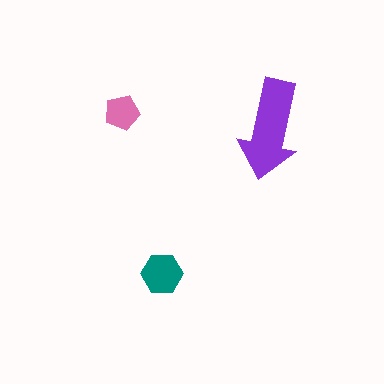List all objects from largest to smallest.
The purple arrow, the teal hexagon, the pink pentagon.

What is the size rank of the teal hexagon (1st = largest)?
2nd.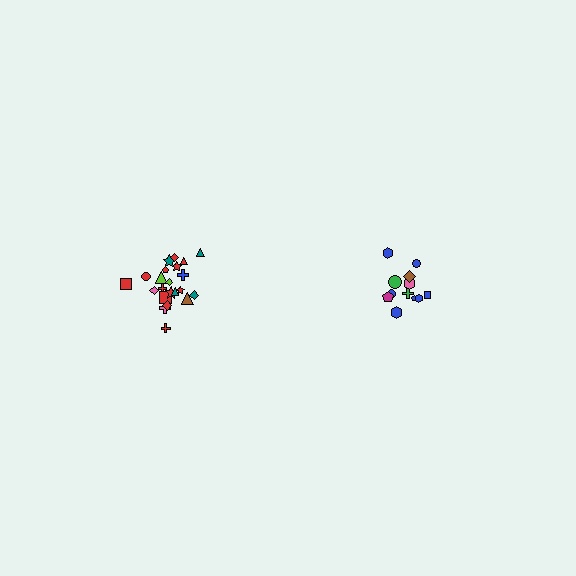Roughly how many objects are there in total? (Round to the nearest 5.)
Roughly 35 objects in total.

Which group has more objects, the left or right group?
The left group.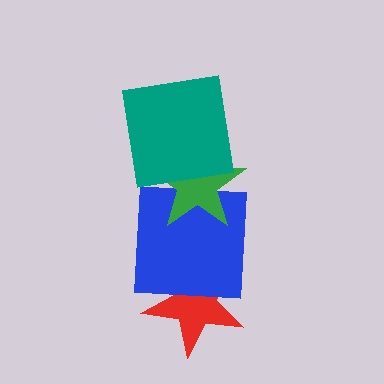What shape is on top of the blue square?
The green star is on top of the blue square.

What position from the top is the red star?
The red star is 4th from the top.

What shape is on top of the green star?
The teal square is on top of the green star.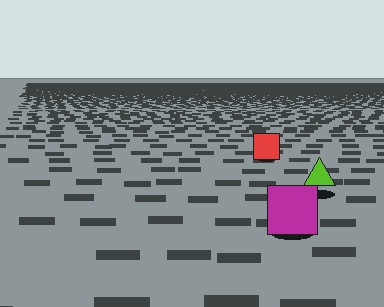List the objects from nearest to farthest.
From nearest to farthest: the magenta square, the lime triangle, the red square.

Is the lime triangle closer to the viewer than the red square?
Yes. The lime triangle is closer — you can tell from the texture gradient: the ground texture is coarser near it.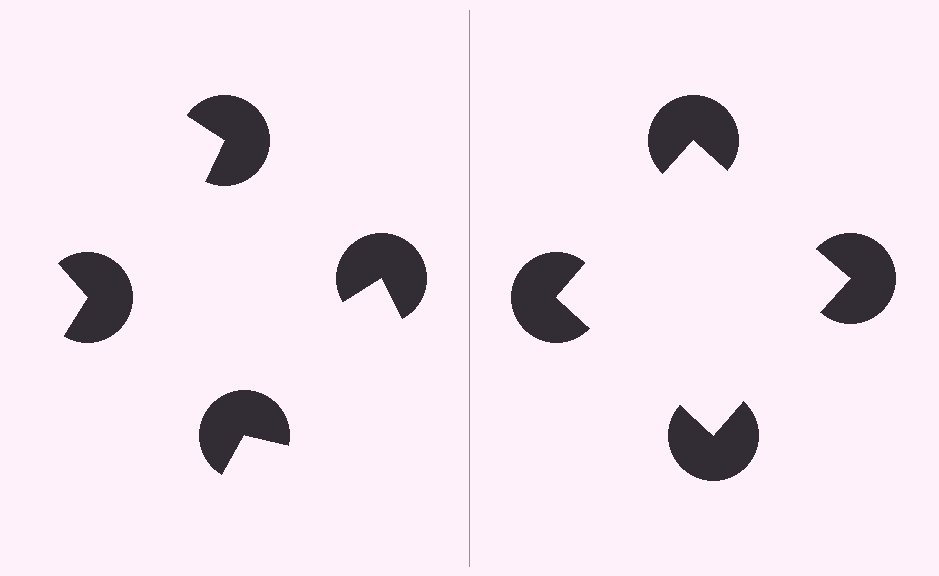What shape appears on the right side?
An illusory square.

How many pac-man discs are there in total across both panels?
8 — 4 on each side.